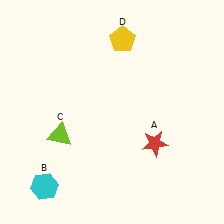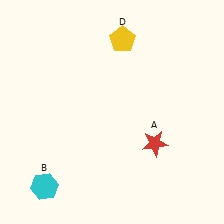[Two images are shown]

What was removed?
The lime triangle (C) was removed in Image 2.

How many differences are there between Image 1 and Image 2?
There is 1 difference between the two images.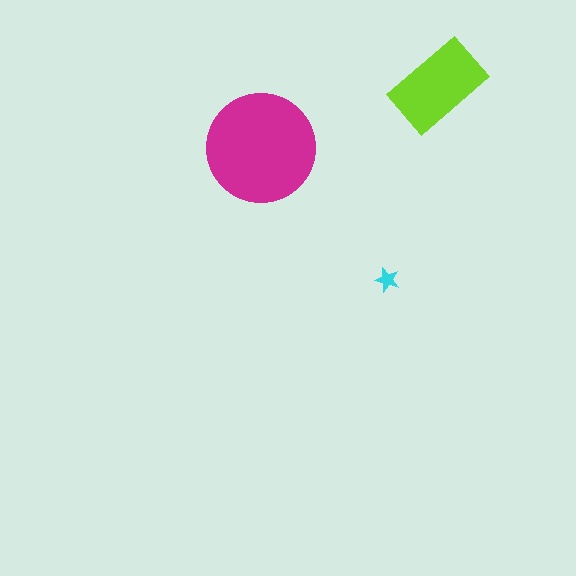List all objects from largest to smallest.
The magenta circle, the lime rectangle, the cyan star.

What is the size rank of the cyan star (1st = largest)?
3rd.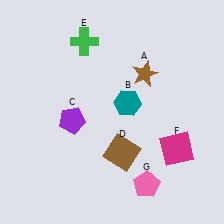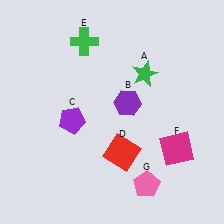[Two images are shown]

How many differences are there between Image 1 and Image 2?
There are 3 differences between the two images.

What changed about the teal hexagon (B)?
In Image 1, B is teal. In Image 2, it changed to purple.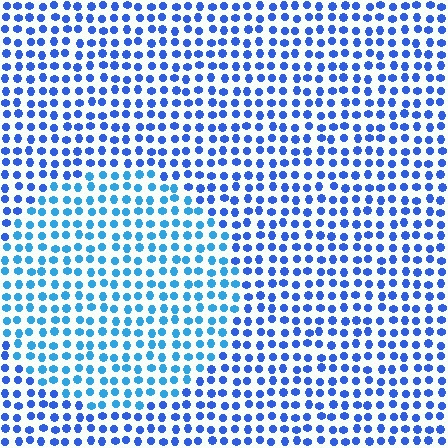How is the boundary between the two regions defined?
The boundary is defined purely by a slight shift in hue (about 25 degrees). Spacing, size, and orientation are identical on both sides.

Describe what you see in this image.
The image is filled with small blue elements in a uniform arrangement. A circle-shaped region is visible where the elements are tinted to a slightly different hue, forming a subtle color boundary.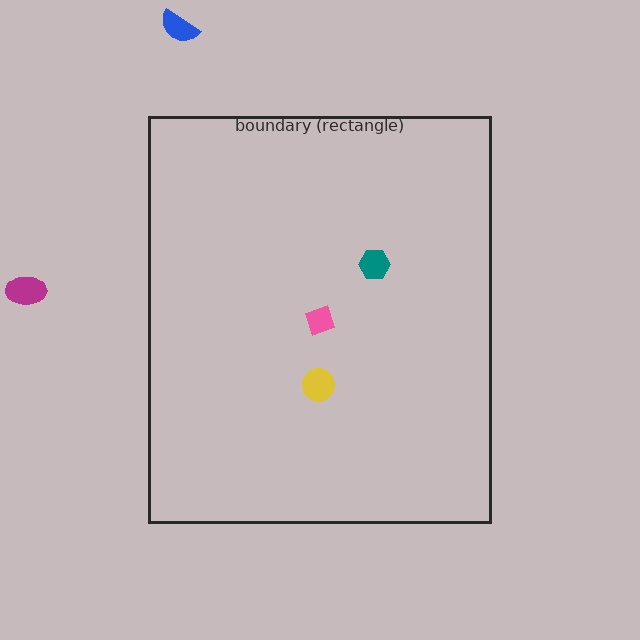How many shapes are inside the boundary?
3 inside, 2 outside.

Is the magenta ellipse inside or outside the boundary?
Outside.